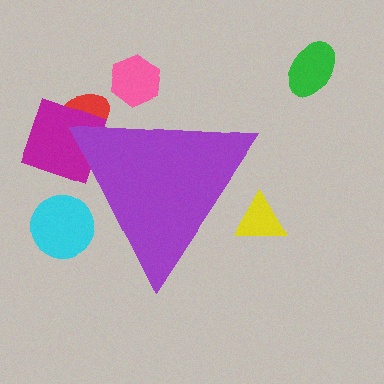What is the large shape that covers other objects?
A purple triangle.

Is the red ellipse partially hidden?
Yes, the red ellipse is partially hidden behind the purple triangle.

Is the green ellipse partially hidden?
No, the green ellipse is fully visible.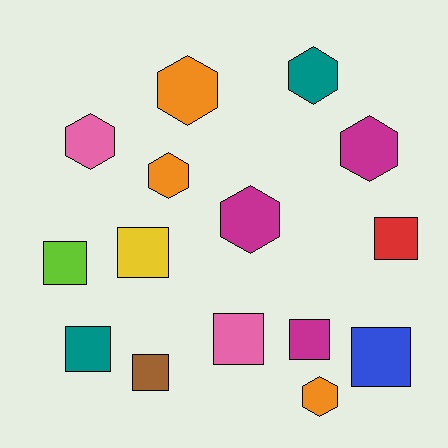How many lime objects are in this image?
There is 1 lime object.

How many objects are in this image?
There are 15 objects.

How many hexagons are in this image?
There are 7 hexagons.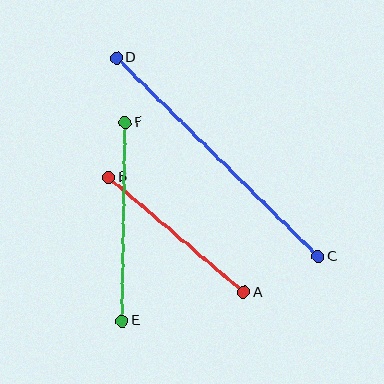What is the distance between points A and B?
The distance is approximately 177 pixels.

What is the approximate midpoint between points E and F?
The midpoint is at approximately (123, 222) pixels.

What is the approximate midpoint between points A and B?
The midpoint is at approximately (176, 235) pixels.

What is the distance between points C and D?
The distance is approximately 283 pixels.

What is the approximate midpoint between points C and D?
The midpoint is at approximately (217, 157) pixels.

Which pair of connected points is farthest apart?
Points C and D are farthest apart.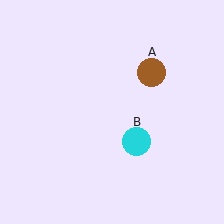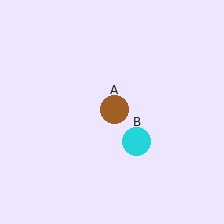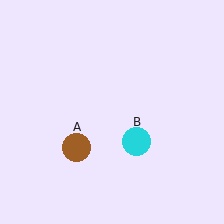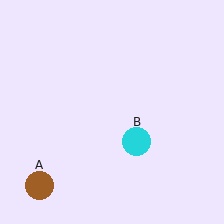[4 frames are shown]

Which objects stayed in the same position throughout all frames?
Cyan circle (object B) remained stationary.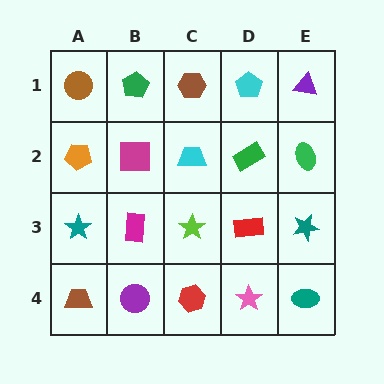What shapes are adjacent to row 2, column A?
A brown circle (row 1, column A), a teal star (row 3, column A), a magenta square (row 2, column B).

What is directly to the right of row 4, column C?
A pink star.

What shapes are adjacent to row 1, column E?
A green ellipse (row 2, column E), a cyan pentagon (row 1, column D).